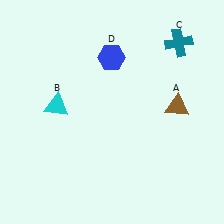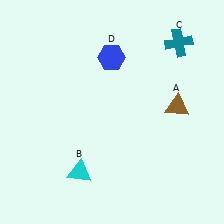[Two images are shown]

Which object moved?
The cyan triangle (B) moved down.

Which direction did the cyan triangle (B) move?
The cyan triangle (B) moved down.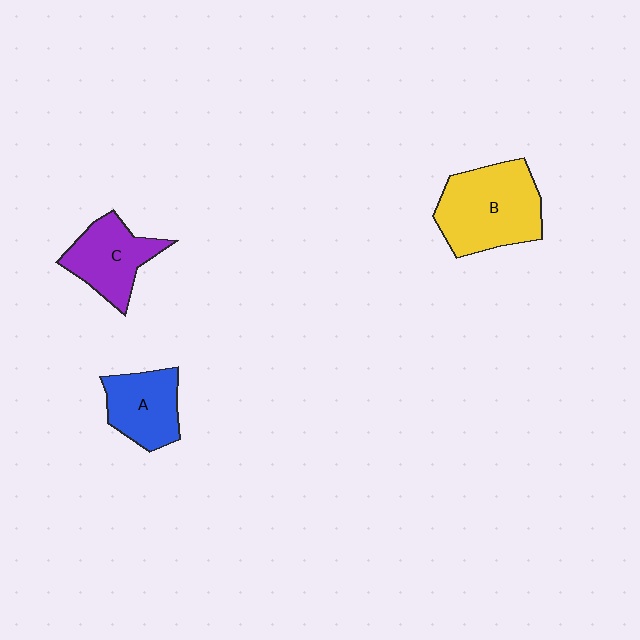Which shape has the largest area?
Shape B (yellow).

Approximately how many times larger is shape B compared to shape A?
Approximately 1.6 times.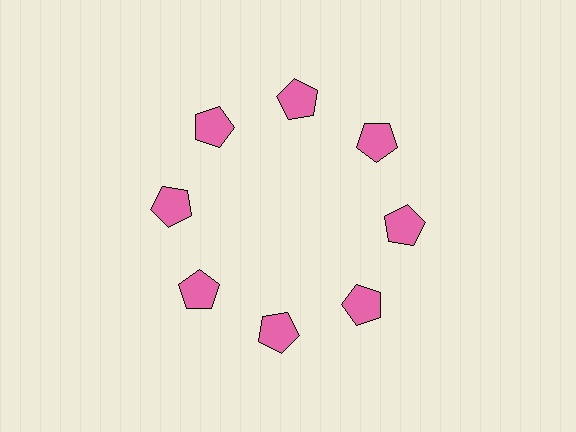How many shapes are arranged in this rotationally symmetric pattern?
There are 8 shapes, arranged in 8 groups of 1.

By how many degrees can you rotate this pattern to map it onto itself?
The pattern maps onto itself every 45 degrees of rotation.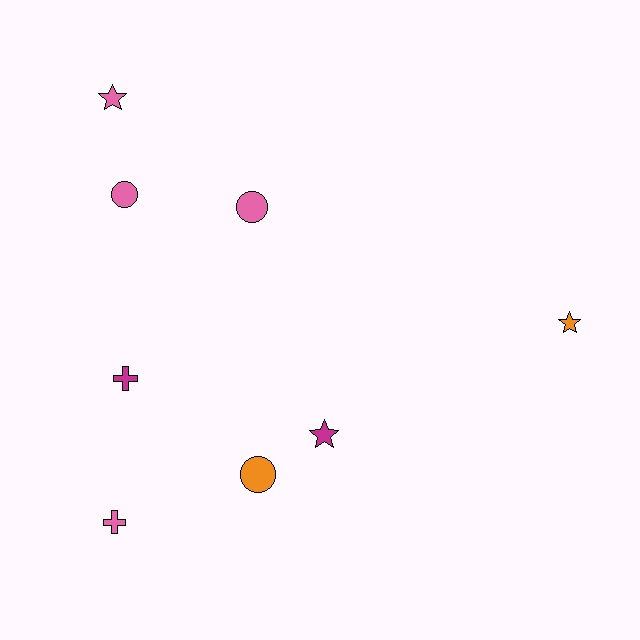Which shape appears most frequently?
Star, with 3 objects.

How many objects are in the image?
There are 8 objects.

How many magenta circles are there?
There are no magenta circles.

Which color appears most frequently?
Pink, with 4 objects.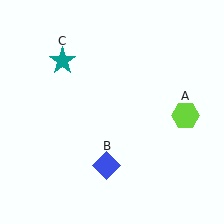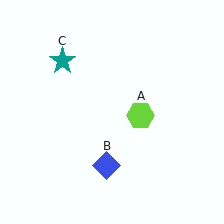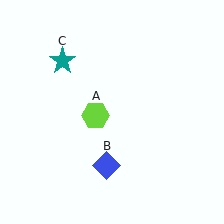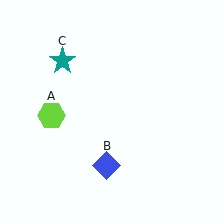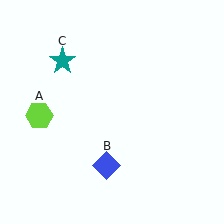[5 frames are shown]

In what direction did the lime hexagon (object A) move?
The lime hexagon (object A) moved left.